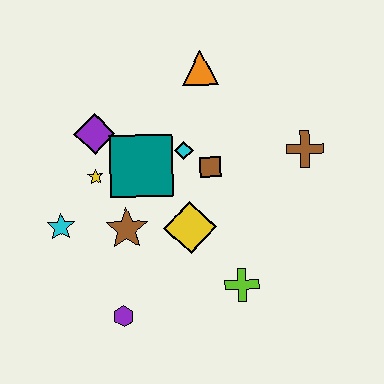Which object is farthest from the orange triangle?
The purple hexagon is farthest from the orange triangle.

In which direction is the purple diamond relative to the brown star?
The purple diamond is above the brown star.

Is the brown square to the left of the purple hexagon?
No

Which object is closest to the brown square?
The cyan diamond is closest to the brown square.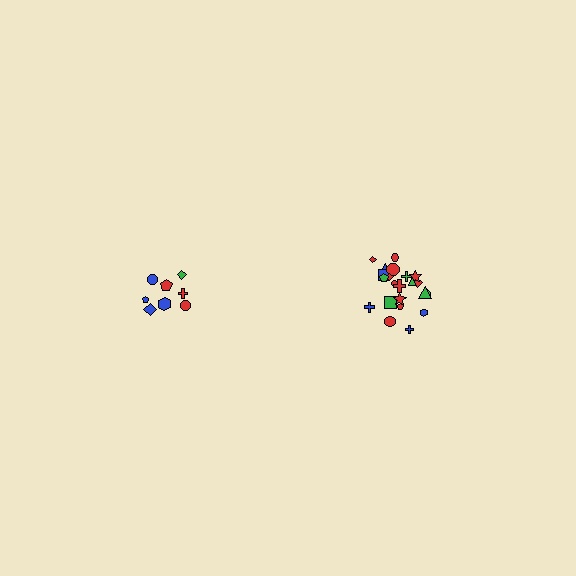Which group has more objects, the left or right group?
The right group.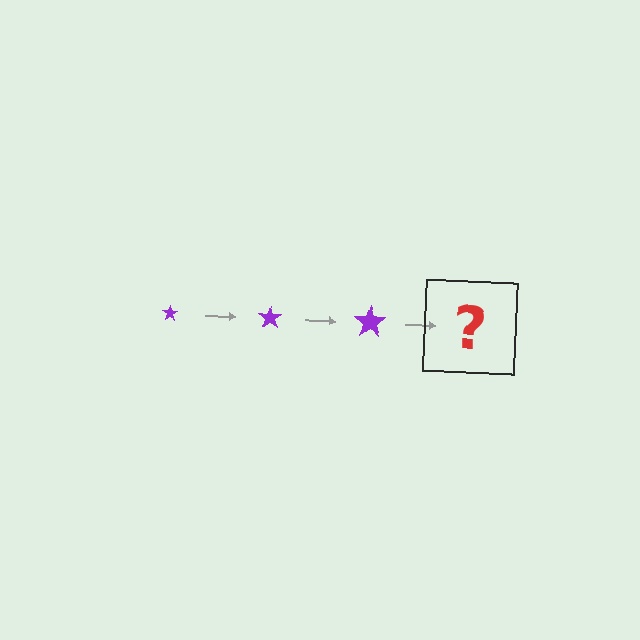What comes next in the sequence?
The next element should be a purple star, larger than the previous one.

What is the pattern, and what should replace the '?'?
The pattern is that the star gets progressively larger each step. The '?' should be a purple star, larger than the previous one.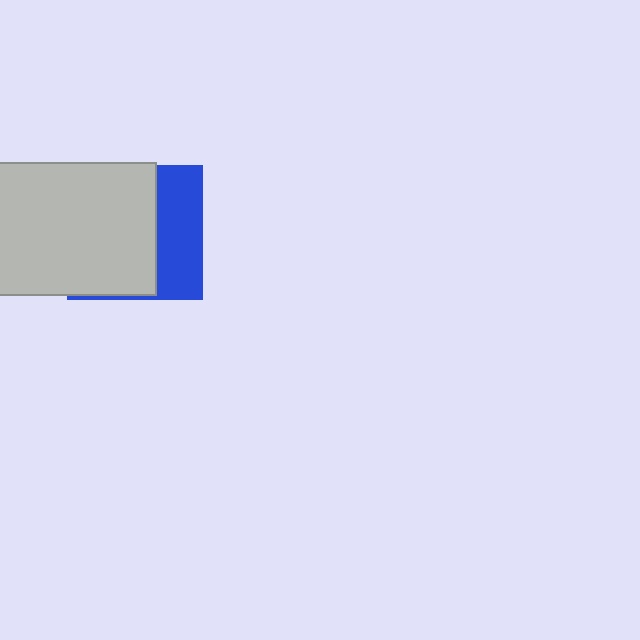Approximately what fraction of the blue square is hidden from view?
Roughly 64% of the blue square is hidden behind the light gray rectangle.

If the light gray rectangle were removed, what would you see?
You would see the complete blue square.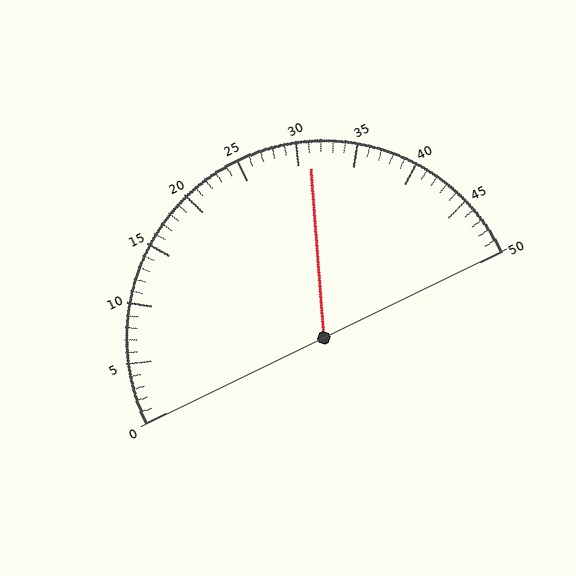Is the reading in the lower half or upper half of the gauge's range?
The reading is in the upper half of the range (0 to 50).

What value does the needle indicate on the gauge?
The needle indicates approximately 31.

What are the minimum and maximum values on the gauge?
The gauge ranges from 0 to 50.